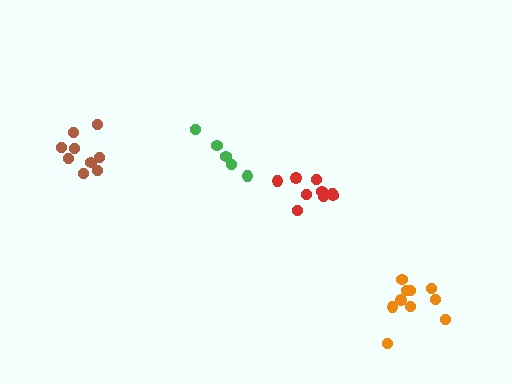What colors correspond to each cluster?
The clusters are colored: brown, green, orange, red.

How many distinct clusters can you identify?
There are 4 distinct clusters.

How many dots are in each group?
Group 1: 9 dots, Group 2: 5 dots, Group 3: 10 dots, Group 4: 9 dots (33 total).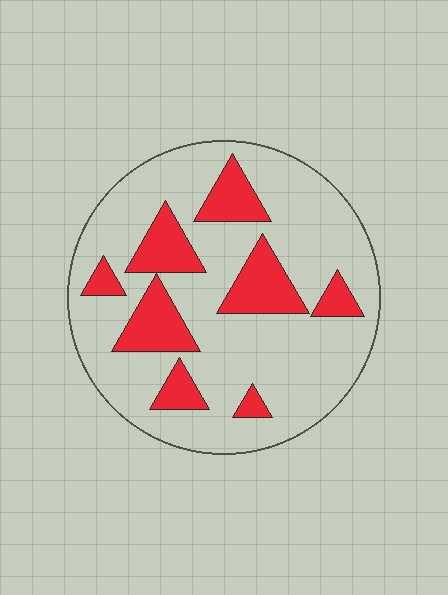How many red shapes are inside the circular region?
8.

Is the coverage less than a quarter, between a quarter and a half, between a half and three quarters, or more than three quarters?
Less than a quarter.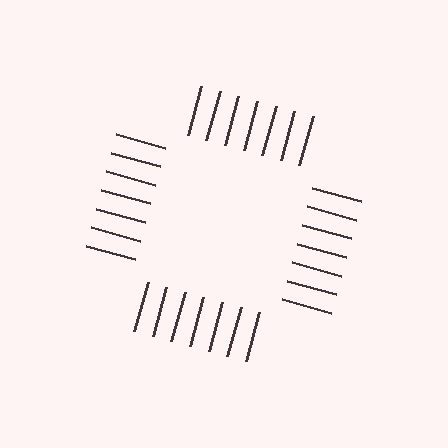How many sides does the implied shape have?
4 sides — the line-ends trace a square.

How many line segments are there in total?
28 — 7 along each of the 4 edges.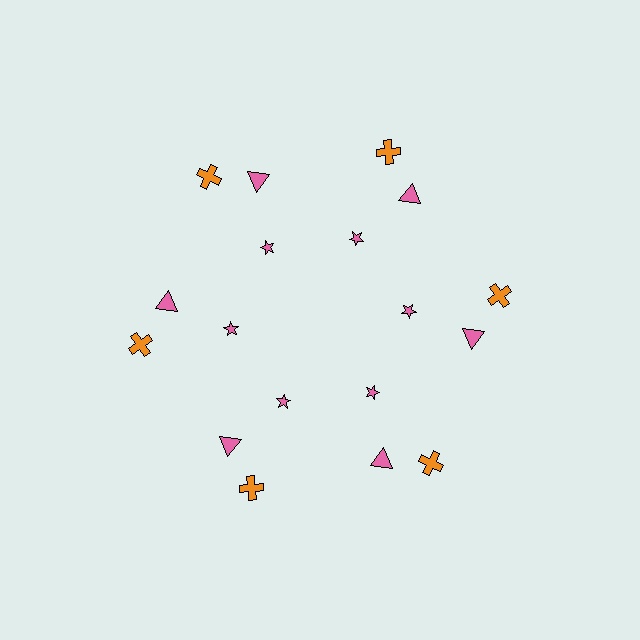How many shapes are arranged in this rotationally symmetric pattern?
There are 18 shapes, arranged in 6 groups of 3.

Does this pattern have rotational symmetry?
Yes, this pattern has 6-fold rotational symmetry. It looks the same after rotating 60 degrees around the center.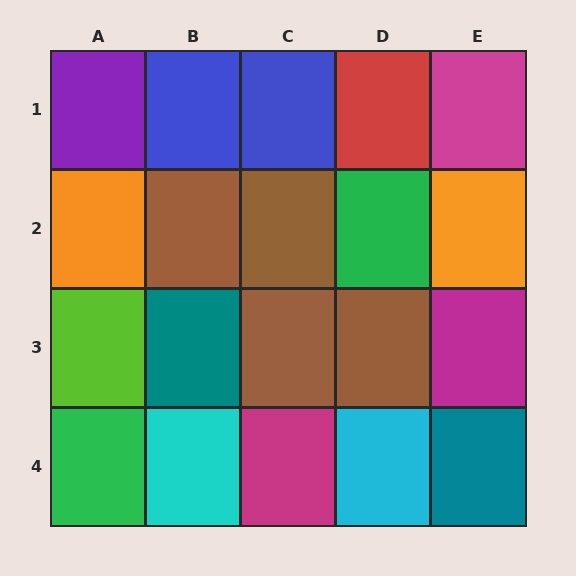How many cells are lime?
1 cell is lime.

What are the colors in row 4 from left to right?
Green, cyan, magenta, cyan, teal.